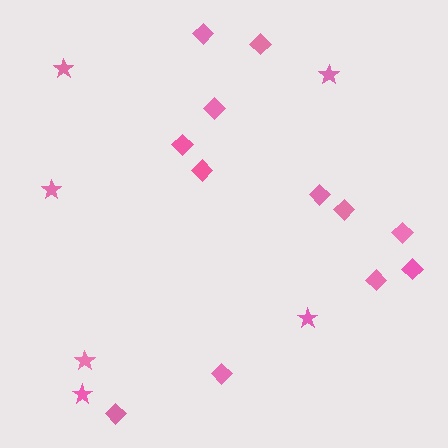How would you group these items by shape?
There are 2 groups: one group of diamonds (12) and one group of stars (6).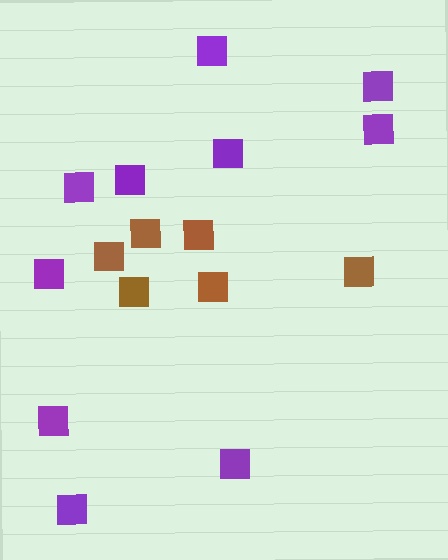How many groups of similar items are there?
There are 2 groups: one group of purple squares (10) and one group of brown squares (6).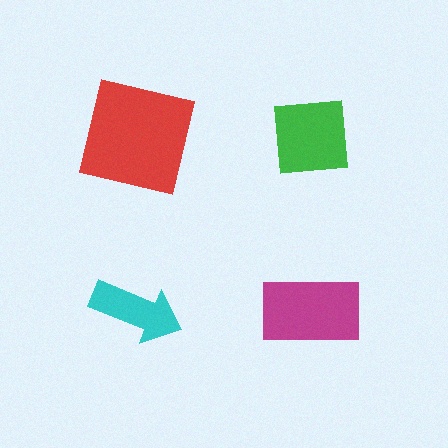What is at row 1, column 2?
A green square.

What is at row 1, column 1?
A red square.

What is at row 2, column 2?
A magenta rectangle.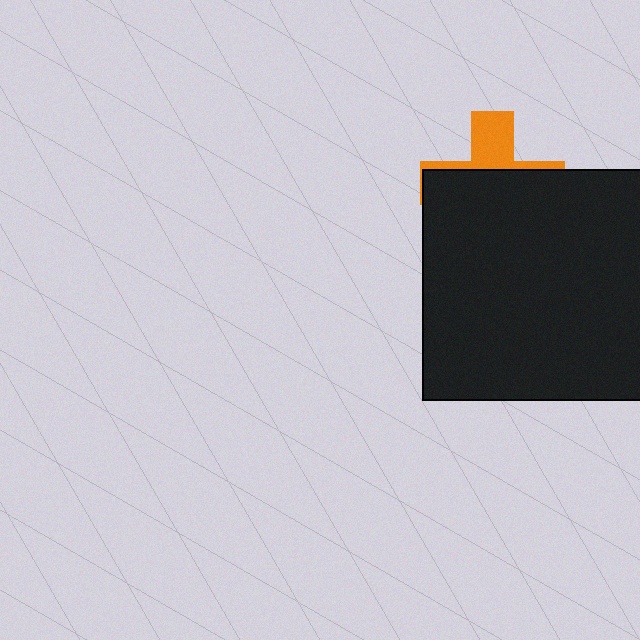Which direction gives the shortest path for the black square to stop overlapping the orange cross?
Moving down gives the shortest separation.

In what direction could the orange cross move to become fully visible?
The orange cross could move up. That would shift it out from behind the black square entirely.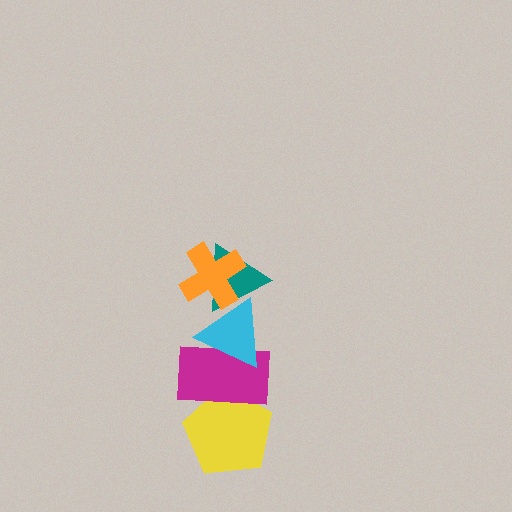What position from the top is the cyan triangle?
The cyan triangle is 3rd from the top.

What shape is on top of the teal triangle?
The orange cross is on top of the teal triangle.